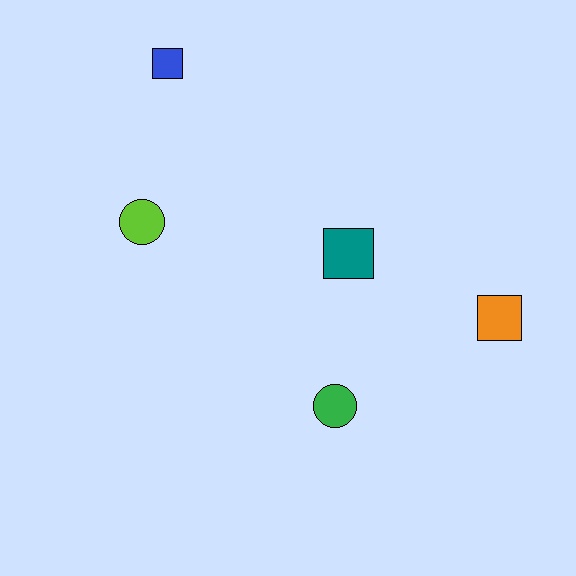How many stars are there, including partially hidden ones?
There are no stars.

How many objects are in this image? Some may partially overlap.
There are 5 objects.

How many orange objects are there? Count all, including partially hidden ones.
There is 1 orange object.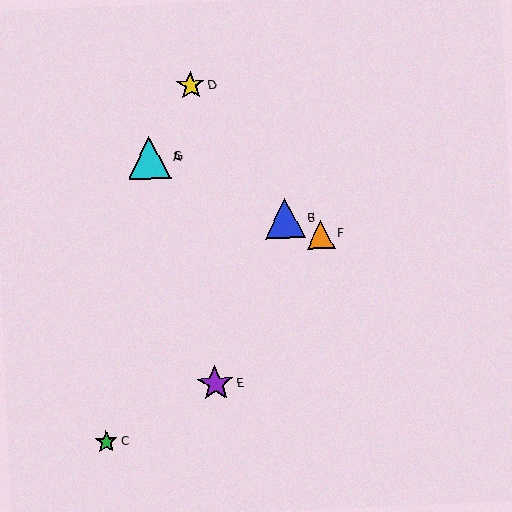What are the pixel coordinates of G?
Object G is at (149, 158).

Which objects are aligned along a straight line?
Objects A, B, F, G are aligned along a straight line.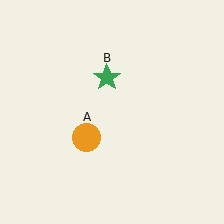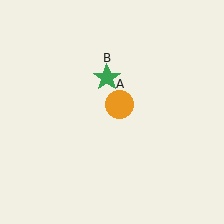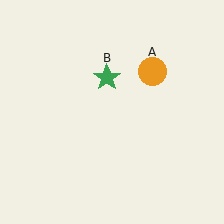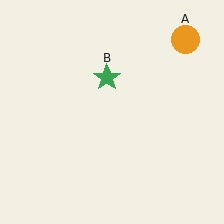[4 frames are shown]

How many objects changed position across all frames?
1 object changed position: orange circle (object A).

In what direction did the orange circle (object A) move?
The orange circle (object A) moved up and to the right.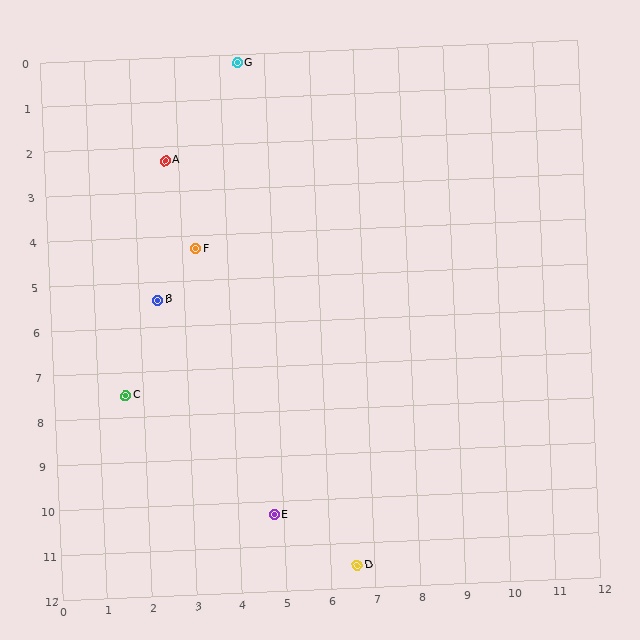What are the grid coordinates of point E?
Point E is at approximately (4.8, 10.3).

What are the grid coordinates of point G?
Point G is at approximately (4.4, 0.2).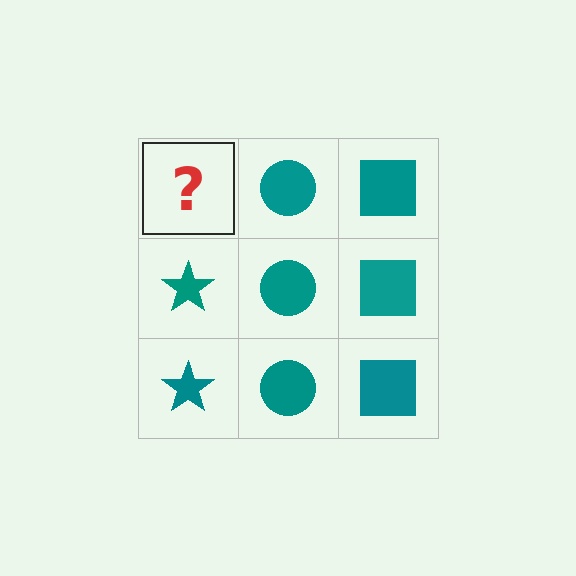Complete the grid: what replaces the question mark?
The question mark should be replaced with a teal star.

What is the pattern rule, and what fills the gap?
The rule is that each column has a consistent shape. The gap should be filled with a teal star.